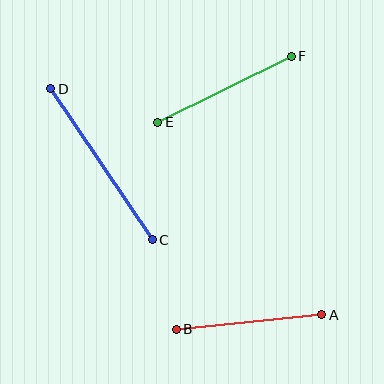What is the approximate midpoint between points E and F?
The midpoint is at approximately (225, 89) pixels.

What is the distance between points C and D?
The distance is approximately 182 pixels.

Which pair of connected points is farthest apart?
Points C and D are farthest apart.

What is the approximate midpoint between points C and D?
The midpoint is at approximately (102, 164) pixels.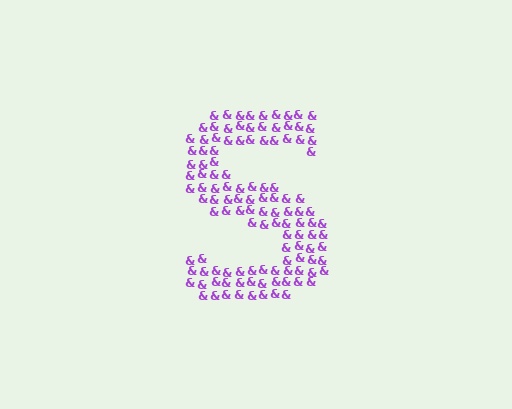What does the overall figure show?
The overall figure shows the letter S.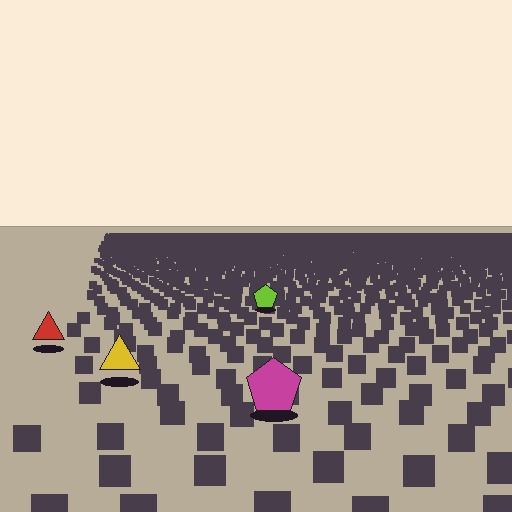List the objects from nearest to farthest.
From nearest to farthest: the magenta pentagon, the yellow triangle, the red triangle, the lime pentagon.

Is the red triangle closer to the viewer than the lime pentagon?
Yes. The red triangle is closer — you can tell from the texture gradient: the ground texture is coarser near it.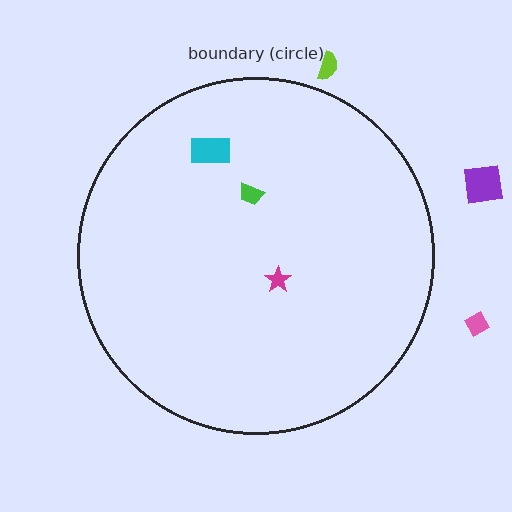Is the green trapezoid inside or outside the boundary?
Inside.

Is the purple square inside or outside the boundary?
Outside.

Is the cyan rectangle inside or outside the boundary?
Inside.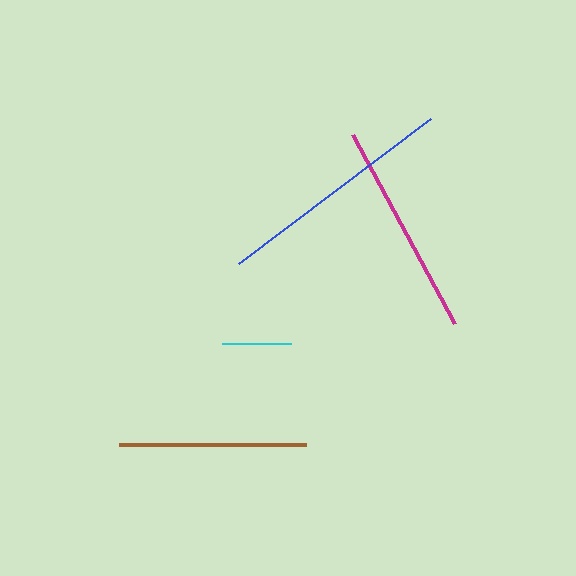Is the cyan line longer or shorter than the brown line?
The brown line is longer than the cyan line.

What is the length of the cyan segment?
The cyan segment is approximately 69 pixels long.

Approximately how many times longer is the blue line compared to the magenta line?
The blue line is approximately 1.1 times the length of the magenta line.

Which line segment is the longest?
The blue line is the longest at approximately 241 pixels.